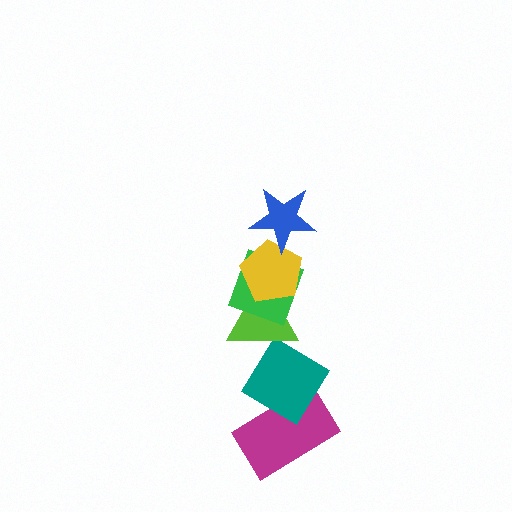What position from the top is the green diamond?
The green diamond is 3rd from the top.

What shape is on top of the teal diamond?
The lime triangle is on top of the teal diamond.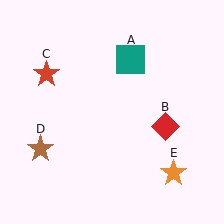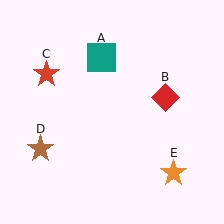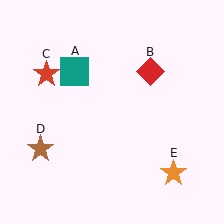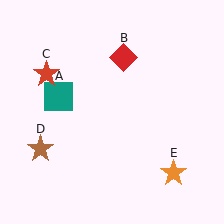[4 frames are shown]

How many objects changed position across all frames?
2 objects changed position: teal square (object A), red diamond (object B).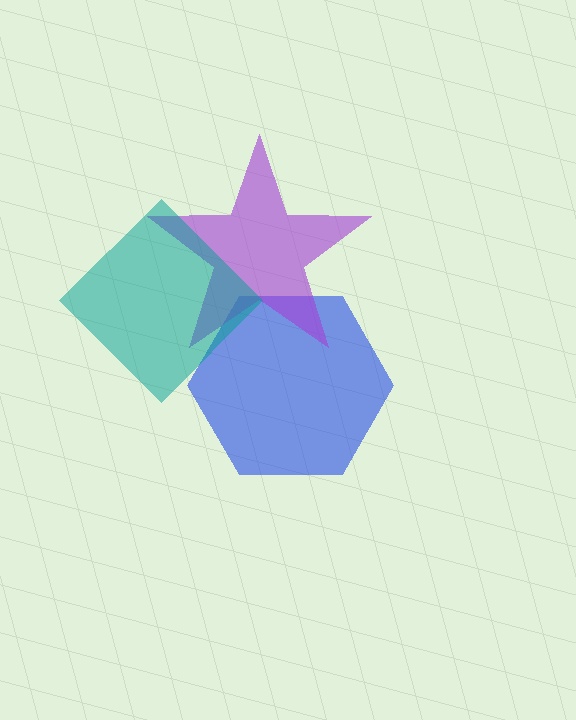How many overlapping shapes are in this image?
There are 3 overlapping shapes in the image.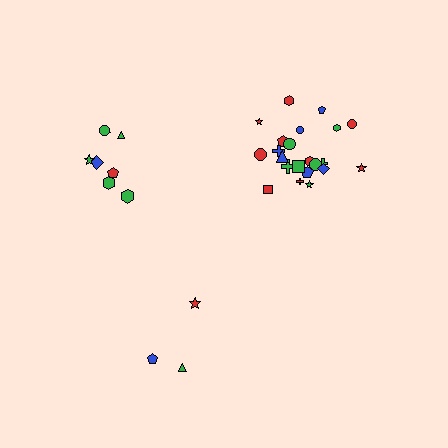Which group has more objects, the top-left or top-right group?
The top-right group.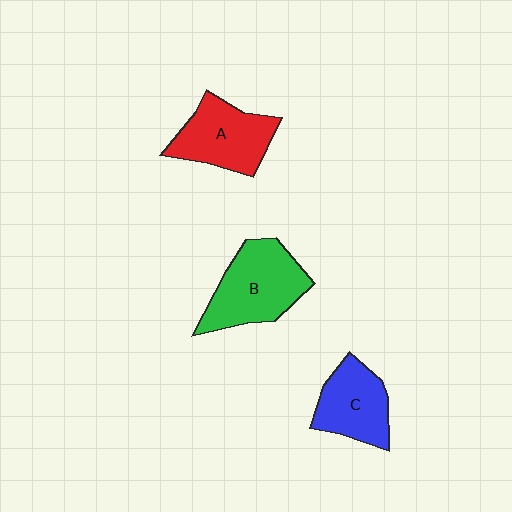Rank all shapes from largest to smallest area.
From largest to smallest: B (green), A (red), C (blue).